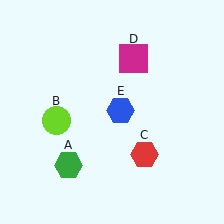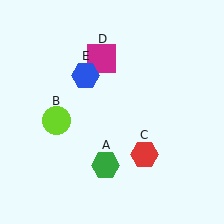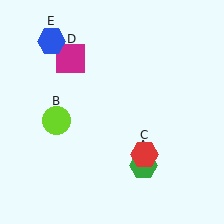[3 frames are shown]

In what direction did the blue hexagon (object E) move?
The blue hexagon (object E) moved up and to the left.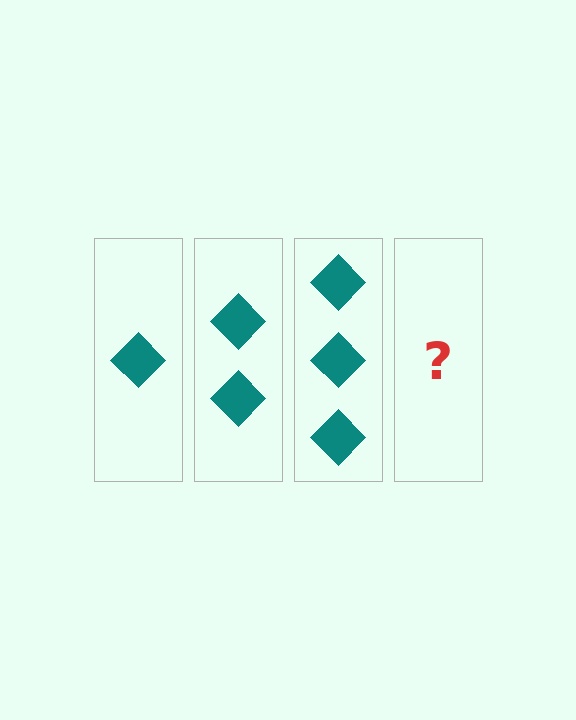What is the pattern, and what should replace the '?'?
The pattern is that each step adds one more diamond. The '?' should be 4 diamonds.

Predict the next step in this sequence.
The next step is 4 diamonds.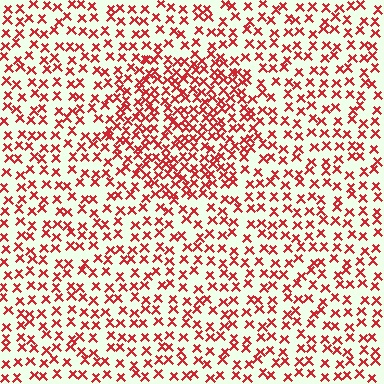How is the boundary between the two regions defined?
The boundary is defined by a change in element density (approximately 1.8x ratio). All elements are the same color, size, and shape.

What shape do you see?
I see a circle.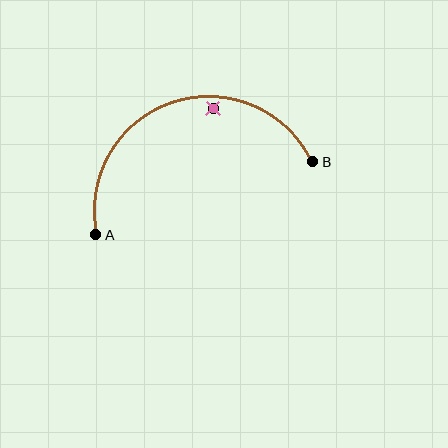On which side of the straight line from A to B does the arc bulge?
The arc bulges above the straight line connecting A and B.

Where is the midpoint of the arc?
The arc midpoint is the point on the curve farthest from the straight line joining A and B. It sits above that line.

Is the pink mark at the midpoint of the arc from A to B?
No — the pink mark does not lie on the arc at all. It sits slightly inside the curve.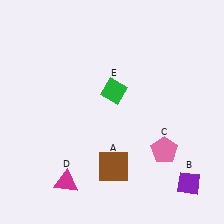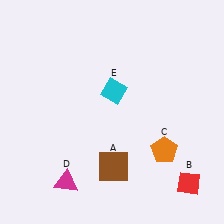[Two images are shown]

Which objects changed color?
B changed from purple to red. C changed from pink to orange. E changed from green to cyan.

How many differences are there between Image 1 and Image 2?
There are 3 differences between the two images.